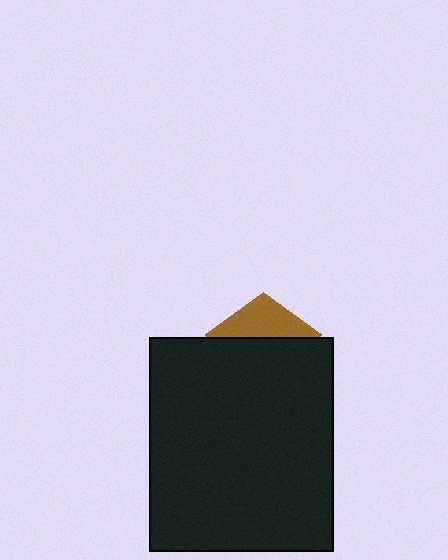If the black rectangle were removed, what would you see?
You would see the complete brown pentagon.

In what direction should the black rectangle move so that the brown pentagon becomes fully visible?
The black rectangle should move down. That is the shortest direction to clear the overlap and leave the brown pentagon fully visible.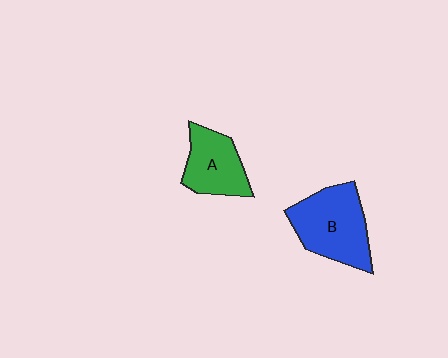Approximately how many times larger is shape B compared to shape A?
Approximately 1.4 times.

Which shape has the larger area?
Shape B (blue).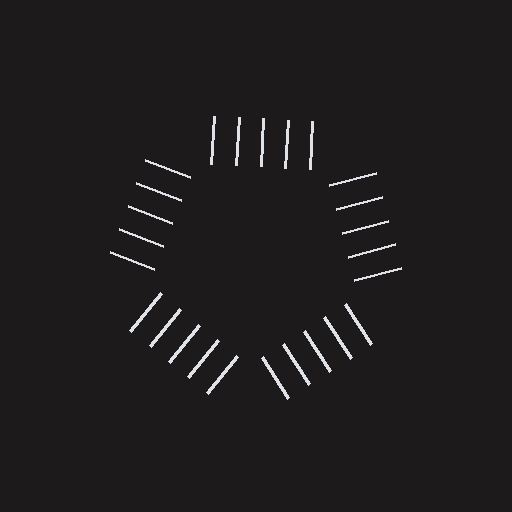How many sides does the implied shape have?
5 sides — the line-ends trace a pentagon.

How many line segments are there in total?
25 — 5 along each of the 5 edges.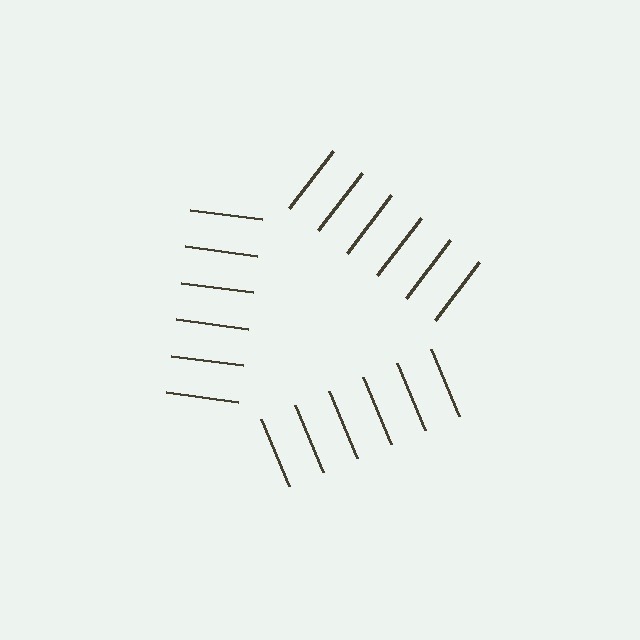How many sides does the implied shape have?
3 sides — the line-ends trace a triangle.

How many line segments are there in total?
18 — 6 along each of the 3 edges.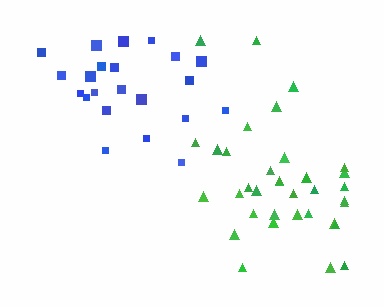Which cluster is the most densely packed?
Green.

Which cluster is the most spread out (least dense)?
Blue.